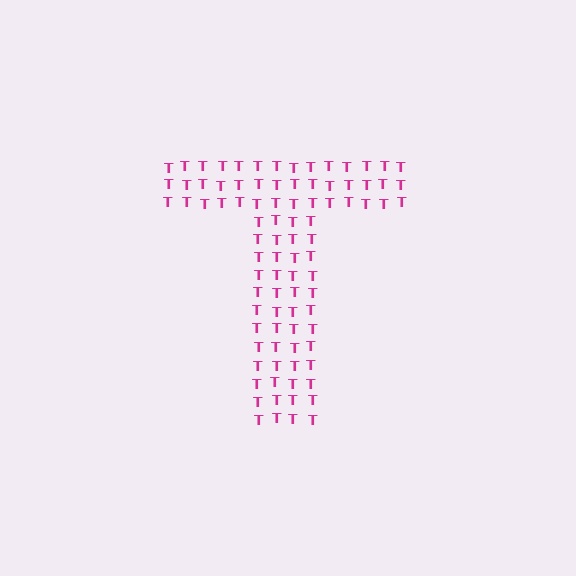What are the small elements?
The small elements are letter T's.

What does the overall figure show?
The overall figure shows the letter T.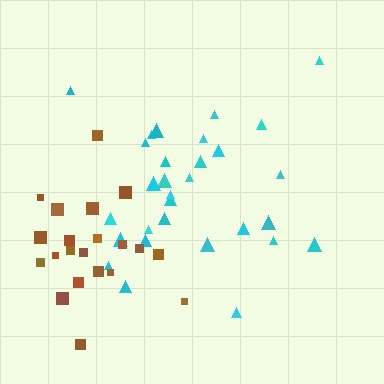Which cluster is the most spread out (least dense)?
Cyan.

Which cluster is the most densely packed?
Brown.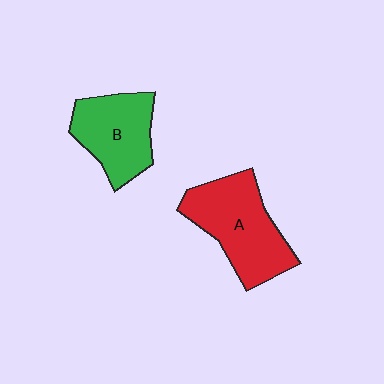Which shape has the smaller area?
Shape B (green).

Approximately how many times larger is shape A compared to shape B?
Approximately 1.3 times.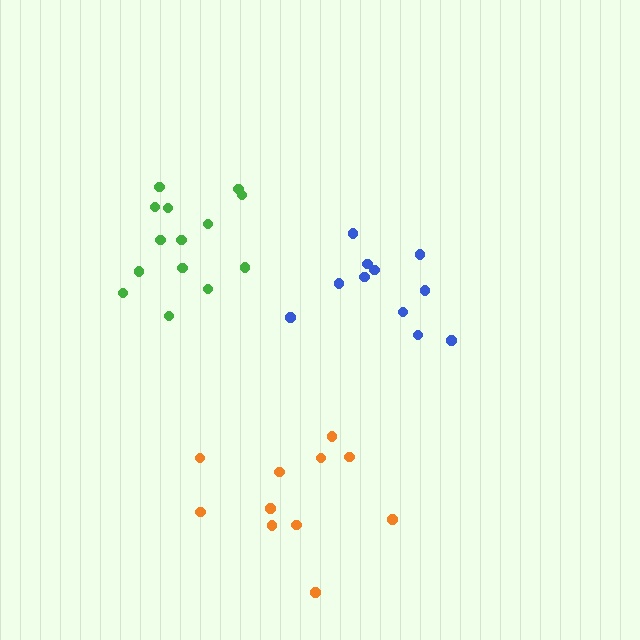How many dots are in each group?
Group 1: 14 dots, Group 2: 11 dots, Group 3: 11 dots (36 total).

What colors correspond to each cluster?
The clusters are colored: green, orange, blue.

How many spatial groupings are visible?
There are 3 spatial groupings.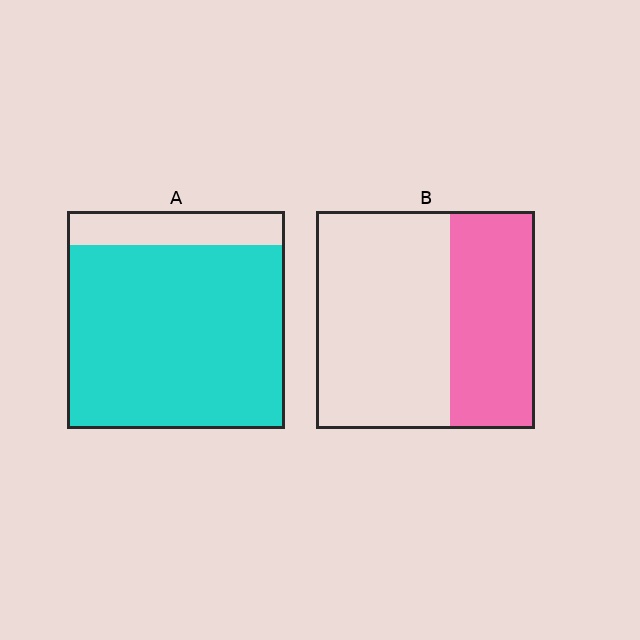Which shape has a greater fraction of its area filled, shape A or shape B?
Shape A.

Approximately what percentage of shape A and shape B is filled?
A is approximately 85% and B is approximately 40%.